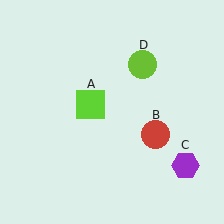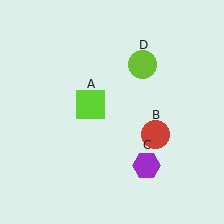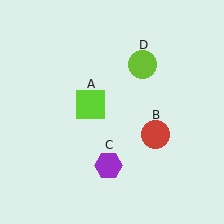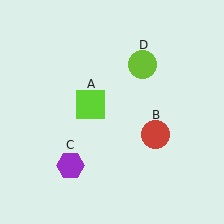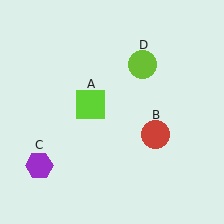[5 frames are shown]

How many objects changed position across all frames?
1 object changed position: purple hexagon (object C).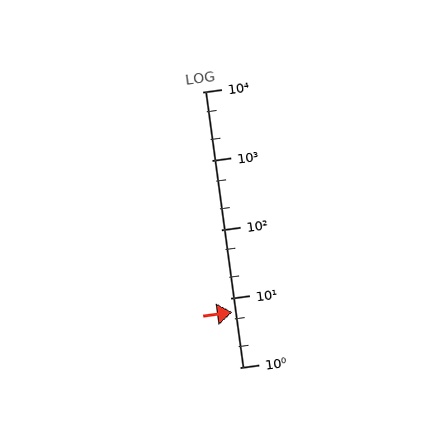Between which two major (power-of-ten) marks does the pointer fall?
The pointer is between 1 and 10.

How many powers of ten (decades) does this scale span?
The scale spans 4 decades, from 1 to 10000.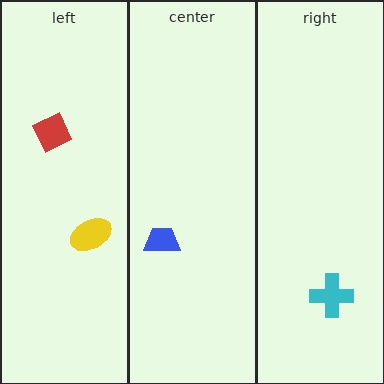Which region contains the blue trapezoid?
The center region.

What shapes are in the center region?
The blue trapezoid.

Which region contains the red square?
The left region.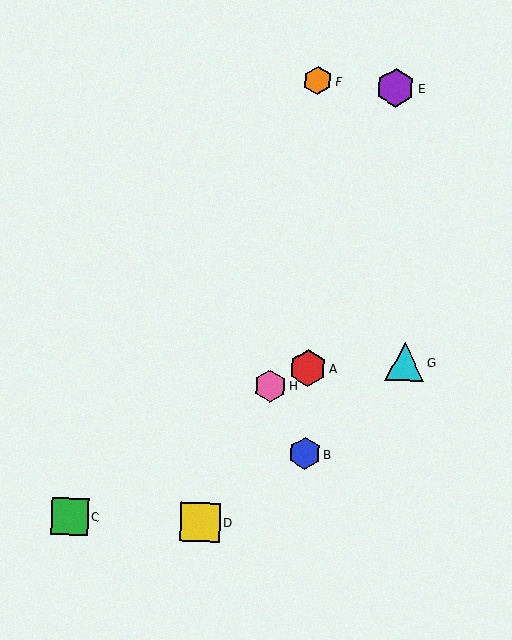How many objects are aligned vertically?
3 objects (A, B, F) are aligned vertically.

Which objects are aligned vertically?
Objects A, B, F are aligned vertically.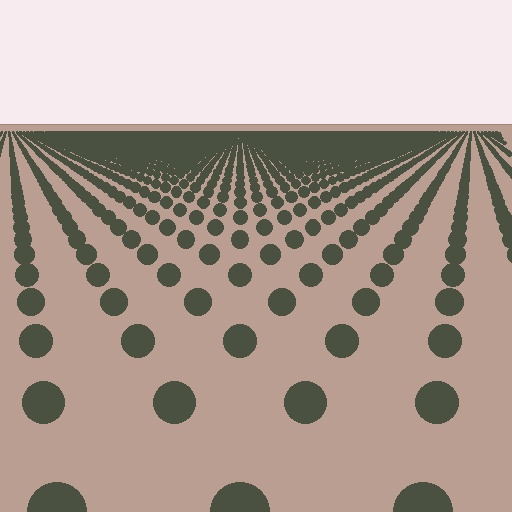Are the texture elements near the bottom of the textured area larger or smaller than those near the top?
Larger. Near the bottom, elements are closer to the viewer and appear at a bigger on-screen size.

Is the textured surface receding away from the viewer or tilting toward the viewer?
The surface is receding away from the viewer. Texture elements get smaller and denser toward the top.